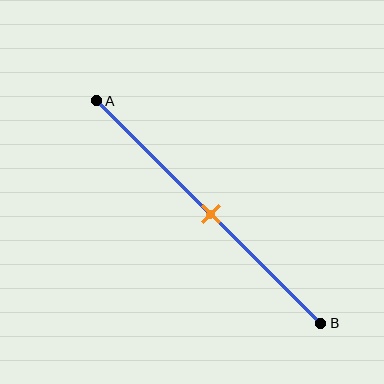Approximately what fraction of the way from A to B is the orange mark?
The orange mark is approximately 50% of the way from A to B.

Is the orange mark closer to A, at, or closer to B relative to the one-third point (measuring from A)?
The orange mark is closer to point B than the one-third point of segment AB.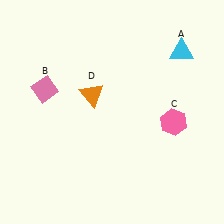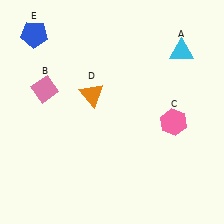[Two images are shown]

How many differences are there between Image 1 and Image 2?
There is 1 difference between the two images.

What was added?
A blue pentagon (E) was added in Image 2.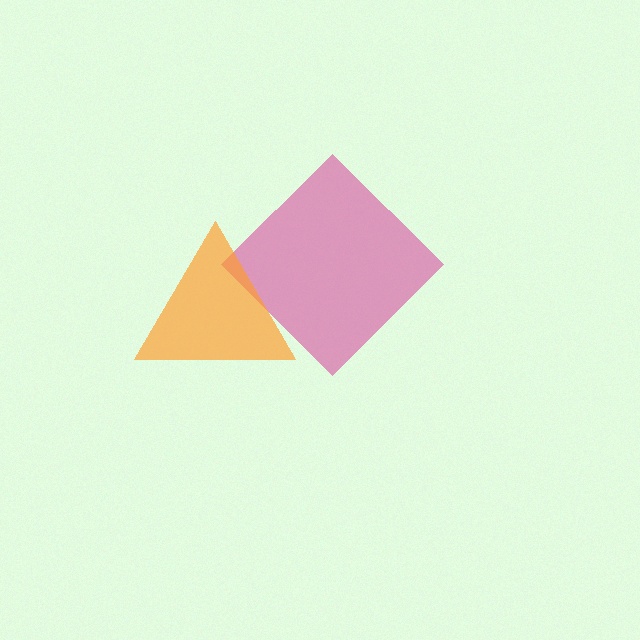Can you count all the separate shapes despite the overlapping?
Yes, there are 2 separate shapes.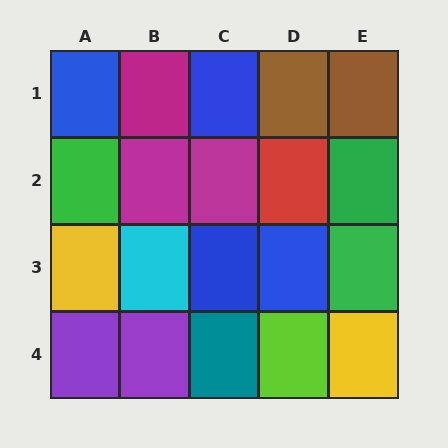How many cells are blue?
4 cells are blue.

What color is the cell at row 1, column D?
Brown.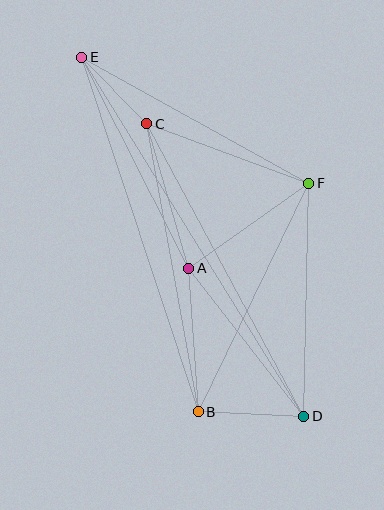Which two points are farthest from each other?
Points D and E are farthest from each other.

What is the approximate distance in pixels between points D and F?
The distance between D and F is approximately 233 pixels.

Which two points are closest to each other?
Points C and E are closest to each other.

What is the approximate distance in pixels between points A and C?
The distance between A and C is approximately 150 pixels.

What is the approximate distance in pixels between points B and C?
The distance between B and C is approximately 292 pixels.